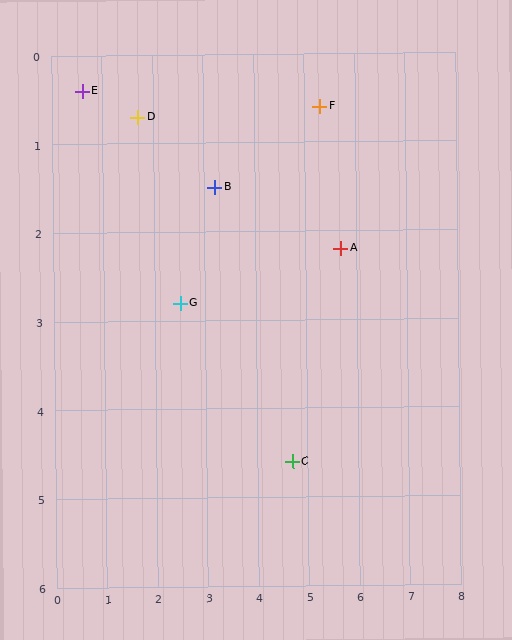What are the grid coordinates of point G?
Point G is at approximately (2.5, 2.8).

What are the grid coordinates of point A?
Point A is at approximately (5.7, 2.2).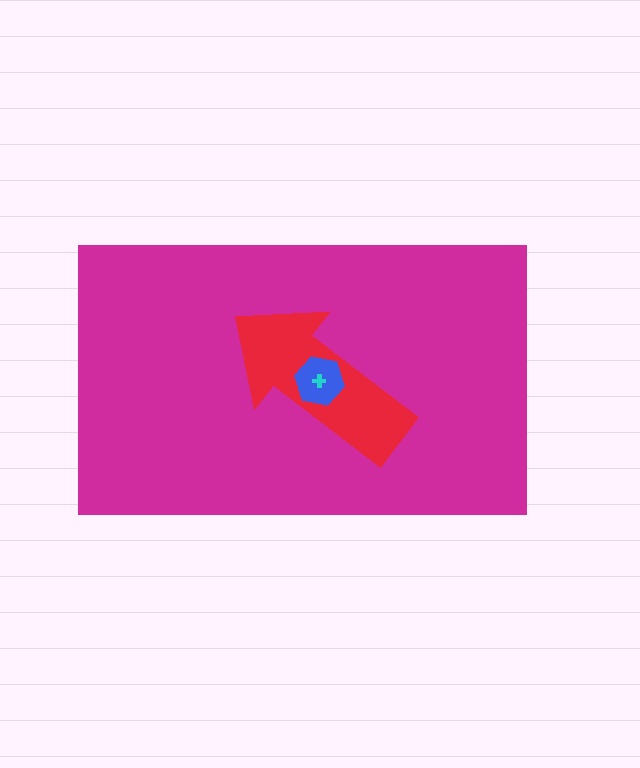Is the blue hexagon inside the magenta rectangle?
Yes.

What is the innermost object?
The cyan cross.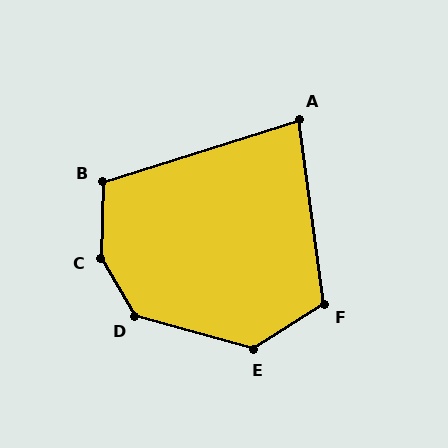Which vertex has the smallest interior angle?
A, at approximately 80 degrees.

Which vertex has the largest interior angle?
C, at approximately 147 degrees.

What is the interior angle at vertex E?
Approximately 132 degrees (obtuse).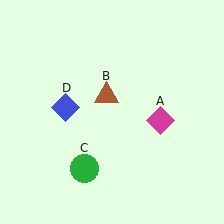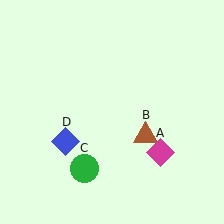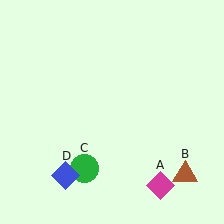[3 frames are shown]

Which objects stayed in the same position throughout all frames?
Green circle (object C) remained stationary.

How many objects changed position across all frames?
3 objects changed position: magenta diamond (object A), brown triangle (object B), blue diamond (object D).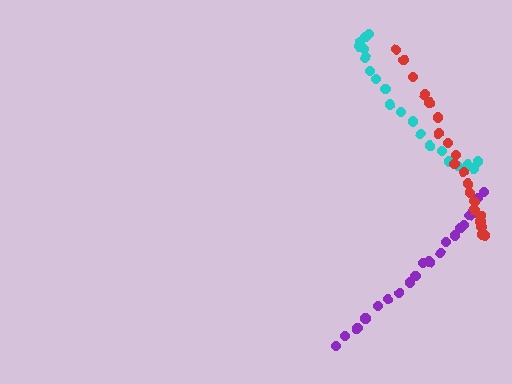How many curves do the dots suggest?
There are 3 distinct paths.